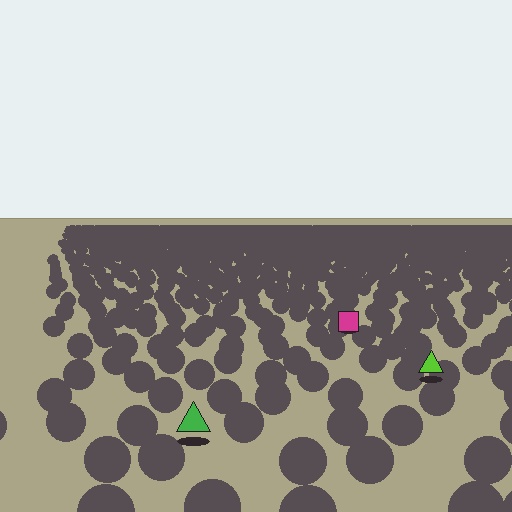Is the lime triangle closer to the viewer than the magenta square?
Yes. The lime triangle is closer — you can tell from the texture gradient: the ground texture is coarser near it.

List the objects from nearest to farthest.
From nearest to farthest: the green triangle, the lime triangle, the magenta square.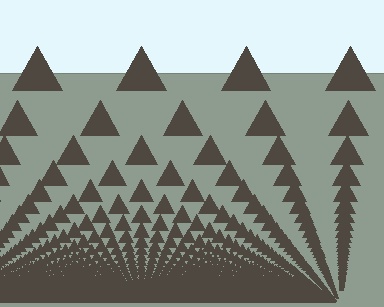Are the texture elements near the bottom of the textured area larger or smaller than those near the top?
Smaller. The gradient is inverted — elements near the bottom are smaller and denser.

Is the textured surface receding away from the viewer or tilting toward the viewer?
The surface appears to tilt toward the viewer. Texture elements get larger and sparser toward the top.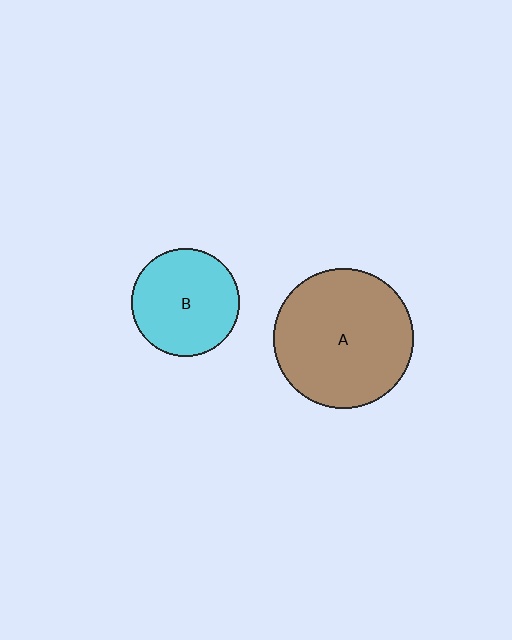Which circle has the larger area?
Circle A (brown).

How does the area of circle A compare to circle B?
Approximately 1.7 times.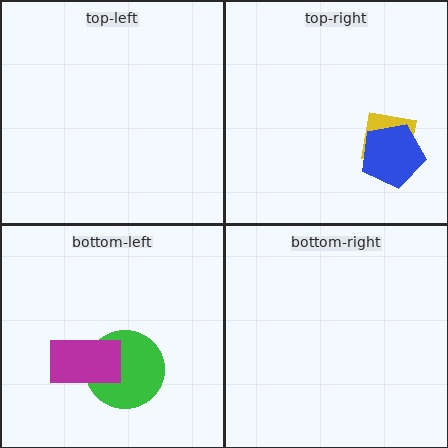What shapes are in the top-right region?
The yellow square, the blue pentagon.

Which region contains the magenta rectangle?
The bottom-left region.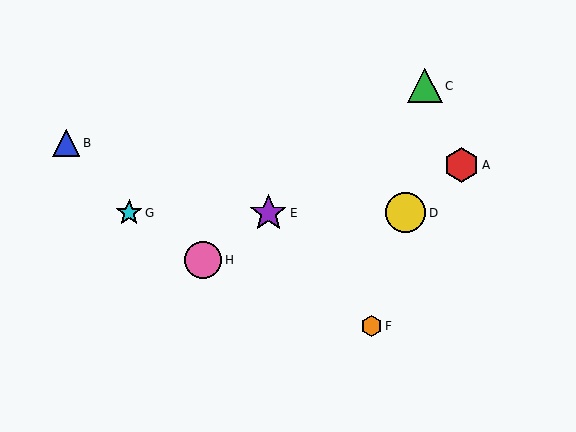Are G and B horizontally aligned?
No, G is at y≈213 and B is at y≈143.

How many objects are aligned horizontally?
3 objects (D, E, G) are aligned horizontally.